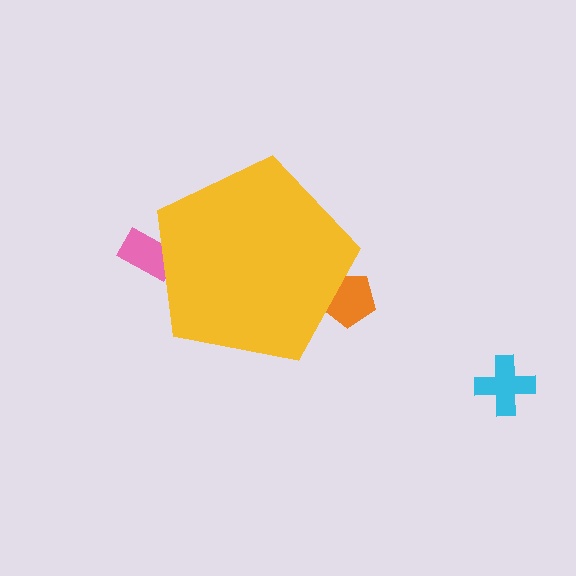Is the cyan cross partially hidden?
No, the cyan cross is fully visible.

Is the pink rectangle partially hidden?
Yes, the pink rectangle is partially hidden behind the yellow pentagon.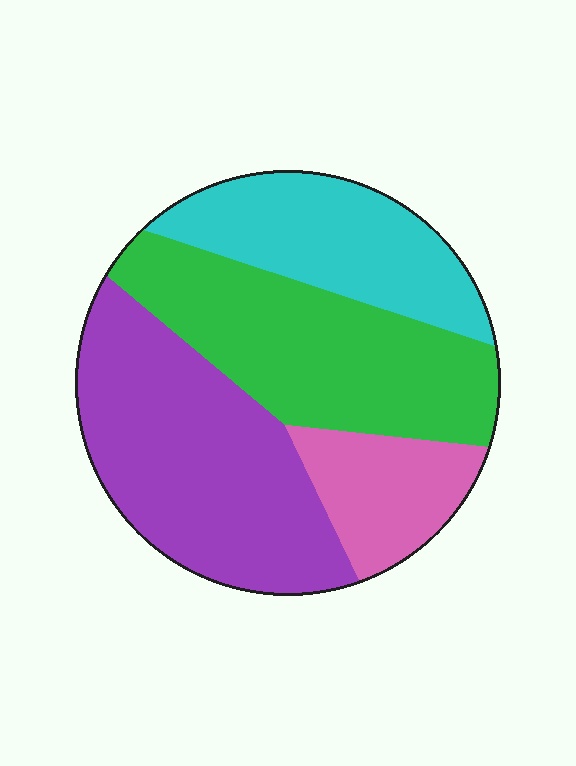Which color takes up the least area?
Pink, at roughly 15%.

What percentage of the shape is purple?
Purple takes up between a third and a half of the shape.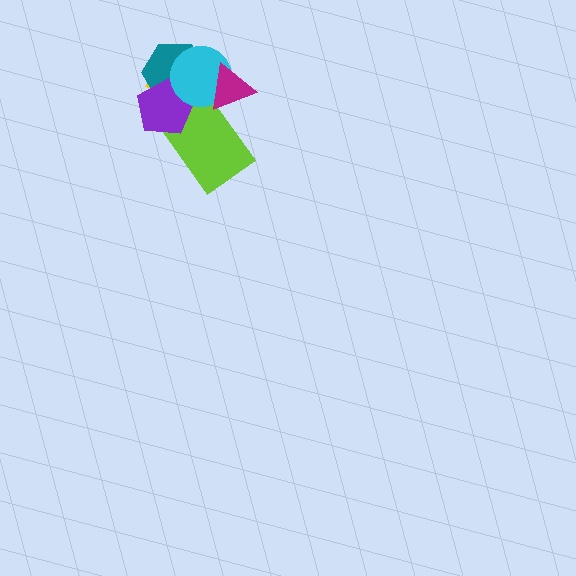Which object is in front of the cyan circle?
The magenta triangle is in front of the cyan circle.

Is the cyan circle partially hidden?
Yes, it is partially covered by another shape.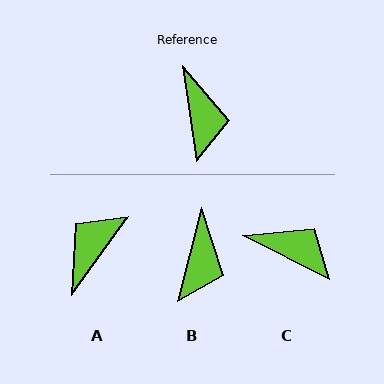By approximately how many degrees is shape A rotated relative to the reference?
Approximately 136 degrees counter-clockwise.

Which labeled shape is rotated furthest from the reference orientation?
A, about 136 degrees away.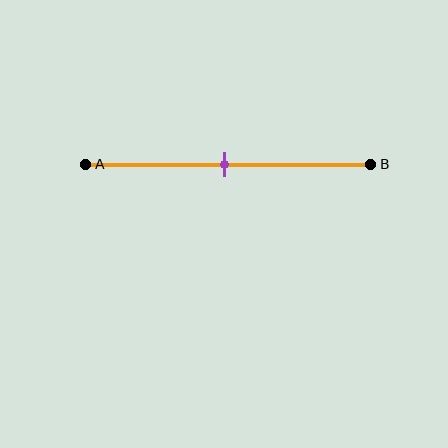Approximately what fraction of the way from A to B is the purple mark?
The purple mark is approximately 50% of the way from A to B.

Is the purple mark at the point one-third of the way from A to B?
No, the mark is at about 50% from A, not at the 33% one-third point.